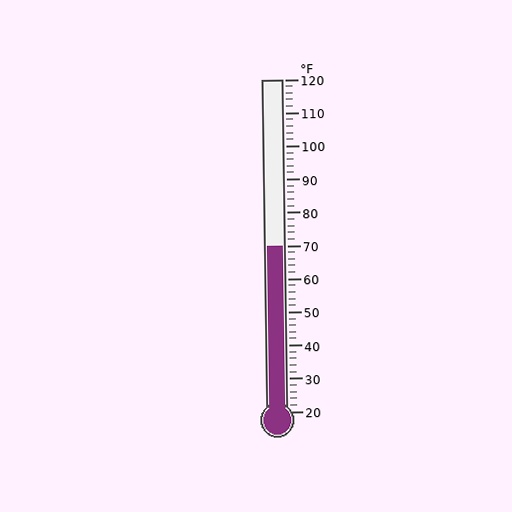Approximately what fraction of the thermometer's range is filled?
The thermometer is filled to approximately 50% of its range.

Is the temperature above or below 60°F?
The temperature is above 60°F.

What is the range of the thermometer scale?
The thermometer scale ranges from 20°F to 120°F.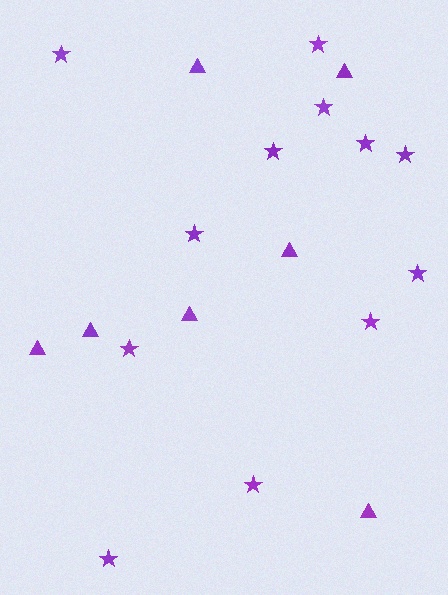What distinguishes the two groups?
There are 2 groups: one group of triangles (7) and one group of stars (12).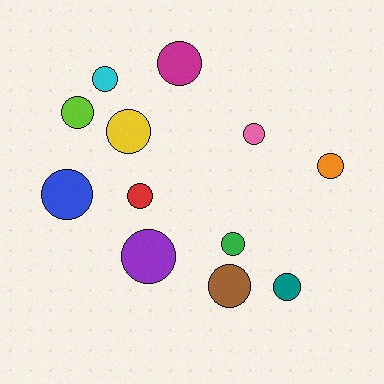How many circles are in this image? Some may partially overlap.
There are 12 circles.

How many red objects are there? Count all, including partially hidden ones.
There is 1 red object.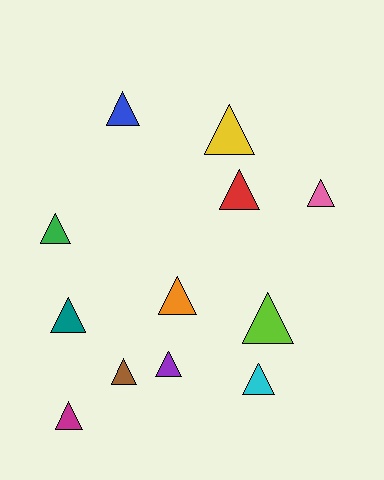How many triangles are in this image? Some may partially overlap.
There are 12 triangles.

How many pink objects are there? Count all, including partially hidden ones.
There is 1 pink object.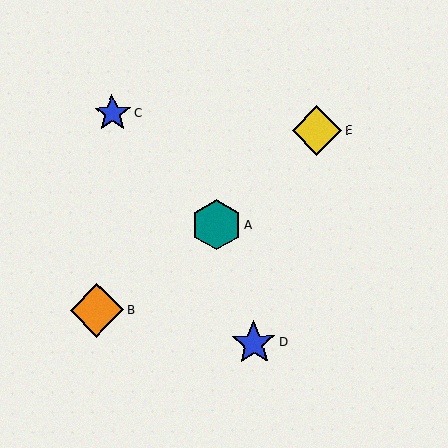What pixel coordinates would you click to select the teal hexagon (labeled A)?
Click at (216, 225) to select the teal hexagon A.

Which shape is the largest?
The orange diamond (labeled B) is the largest.